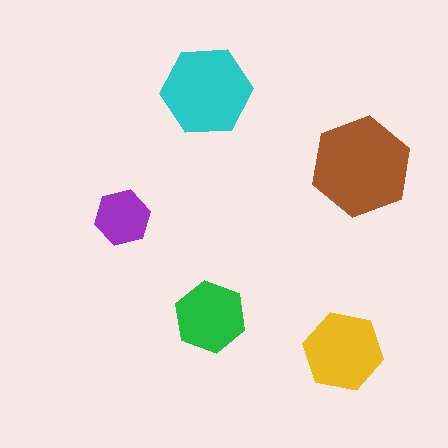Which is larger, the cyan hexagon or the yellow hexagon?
The cyan one.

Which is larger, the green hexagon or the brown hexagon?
The brown one.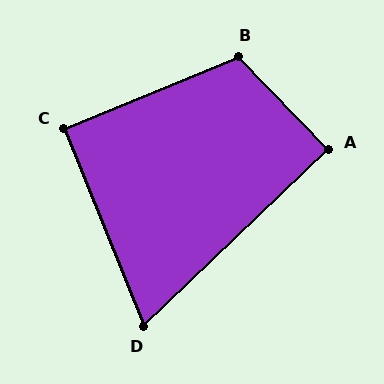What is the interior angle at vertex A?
Approximately 90 degrees (approximately right).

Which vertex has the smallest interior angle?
D, at approximately 68 degrees.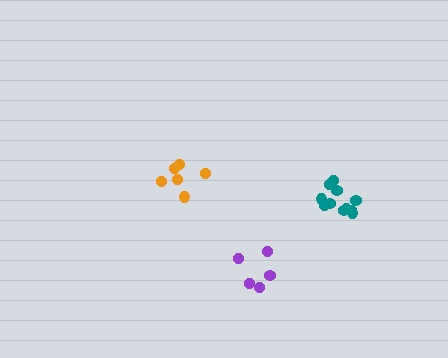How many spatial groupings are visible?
There are 3 spatial groupings.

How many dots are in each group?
Group 1: 11 dots, Group 2: 5 dots, Group 3: 6 dots (22 total).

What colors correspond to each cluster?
The clusters are colored: teal, purple, orange.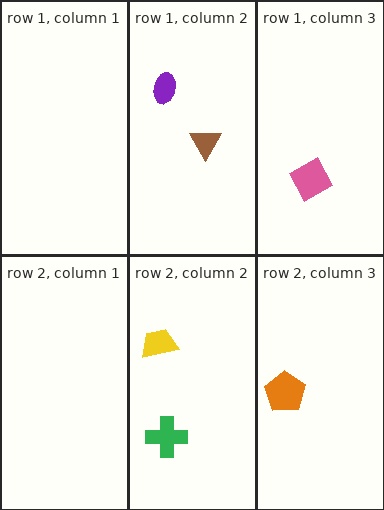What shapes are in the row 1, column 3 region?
The pink square.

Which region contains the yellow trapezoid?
The row 2, column 2 region.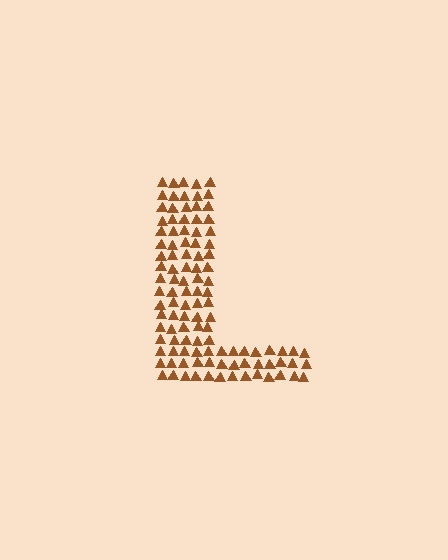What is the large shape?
The large shape is the letter L.